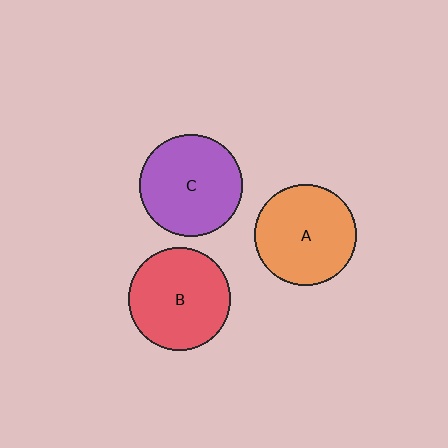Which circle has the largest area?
Circle C (purple).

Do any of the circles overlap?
No, none of the circles overlap.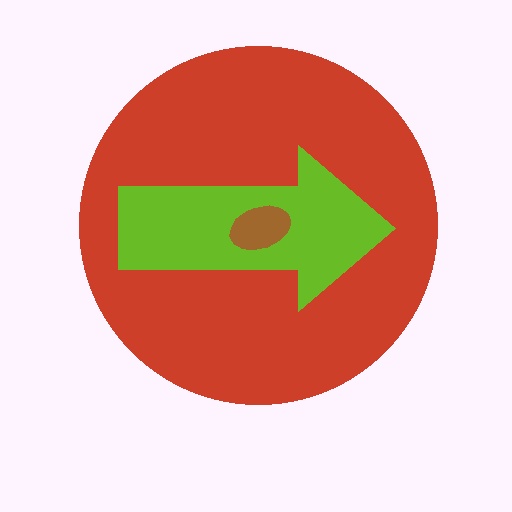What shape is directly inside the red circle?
The lime arrow.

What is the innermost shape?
The brown ellipse.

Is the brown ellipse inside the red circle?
Yes.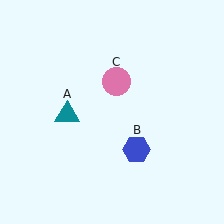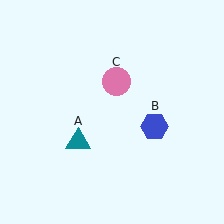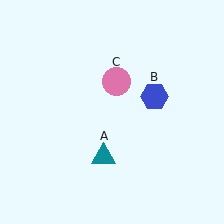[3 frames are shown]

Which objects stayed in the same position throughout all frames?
Pink circle (object C) remained stationary.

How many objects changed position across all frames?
2 objects changed position: teal triangle (object A), blue hexagon (object B).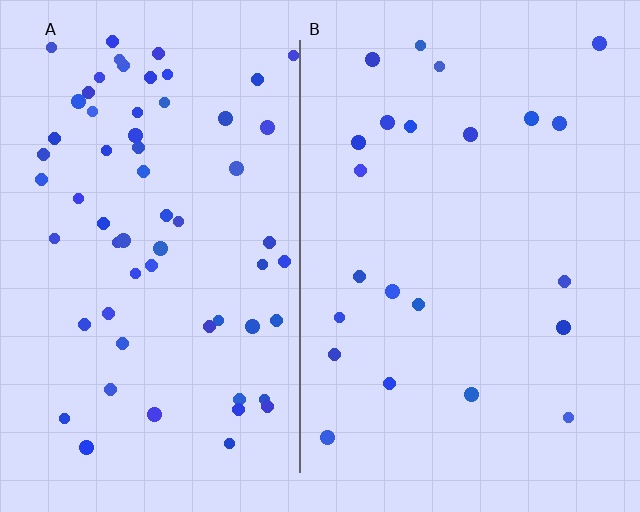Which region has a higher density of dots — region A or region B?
A (the left).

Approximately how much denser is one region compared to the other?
Approximately 2.9× — region A over region B.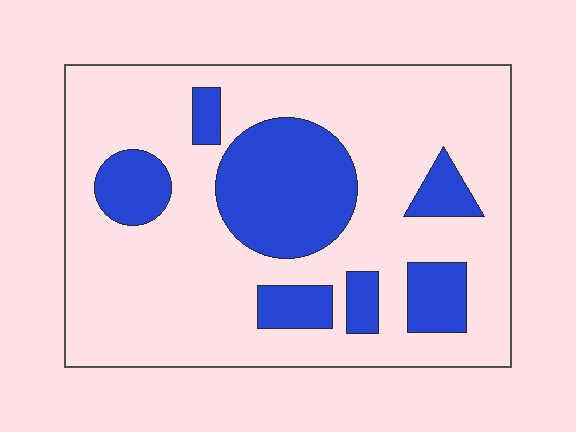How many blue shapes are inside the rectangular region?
7.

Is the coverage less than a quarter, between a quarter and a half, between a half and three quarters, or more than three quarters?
Between a quarter and a half.